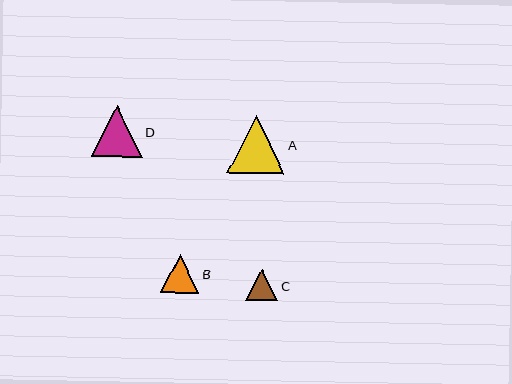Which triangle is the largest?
Triangle A is the largest with a size of approximately 58 pixels.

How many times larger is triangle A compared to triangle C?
Triangle A is approximately 1.8 times the size of triangle C.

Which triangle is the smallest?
Triangle C is the smallest with a size of approximately 32 pixels.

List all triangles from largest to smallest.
From largest to smallest: A, D, B, C.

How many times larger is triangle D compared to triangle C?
Triangle D is approximately 1.6 times the size of triangle C.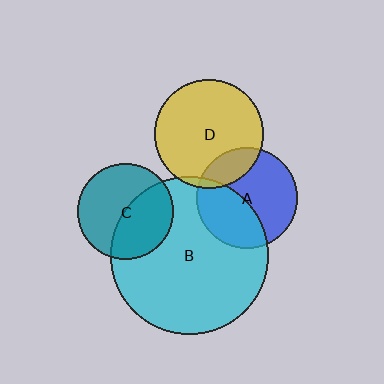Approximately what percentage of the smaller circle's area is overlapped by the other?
Approximately 20%.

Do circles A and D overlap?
Yes.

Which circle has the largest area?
Circle B (cyan).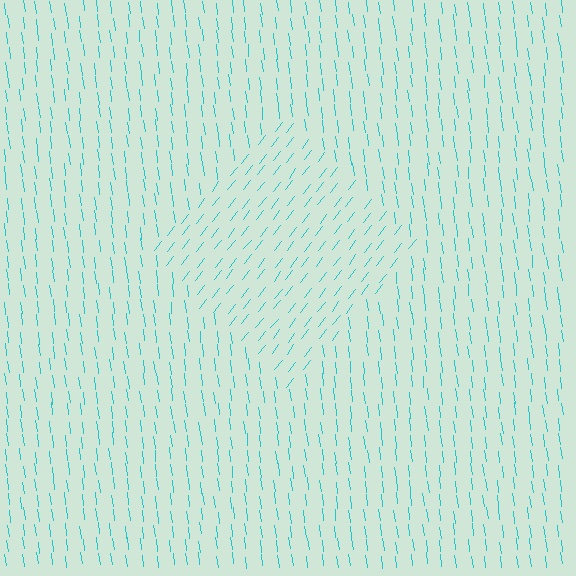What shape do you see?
I see a diamond.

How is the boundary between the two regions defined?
The boundary is defined purely by a change in line orientation (approximately 45 degrees difference). All lines are the same color and thickness.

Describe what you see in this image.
The image is filled with small cyan line segments. A diamond region in the image has lines oriented differently from the surrounding lines, creating a visible texture boundary.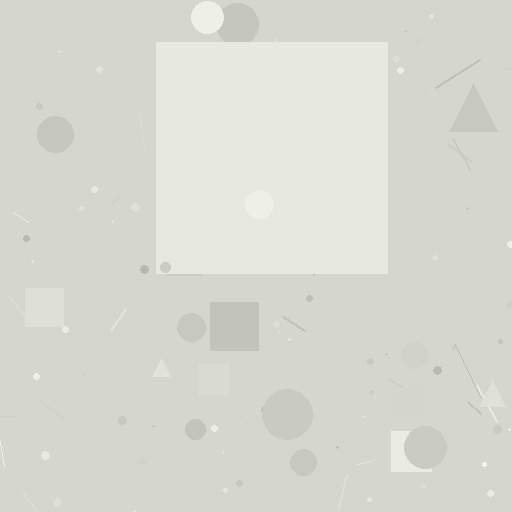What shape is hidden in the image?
A square is hidden in the image.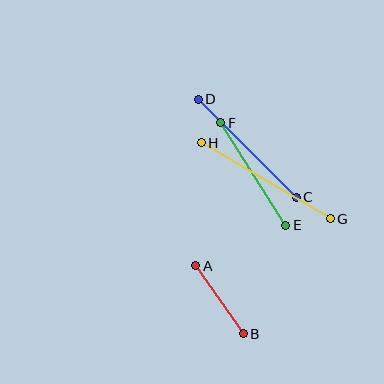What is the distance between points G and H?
The distance is approximately 149 pixels.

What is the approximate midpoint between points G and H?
The midpoint is at approximately (266, 181) pixels.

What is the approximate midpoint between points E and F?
The midpoint is at approximately (253, 174) pixels.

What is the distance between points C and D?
The distance is approximately 138 pixels.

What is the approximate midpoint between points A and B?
The midpoint is at approximately (220, 300) pixels.